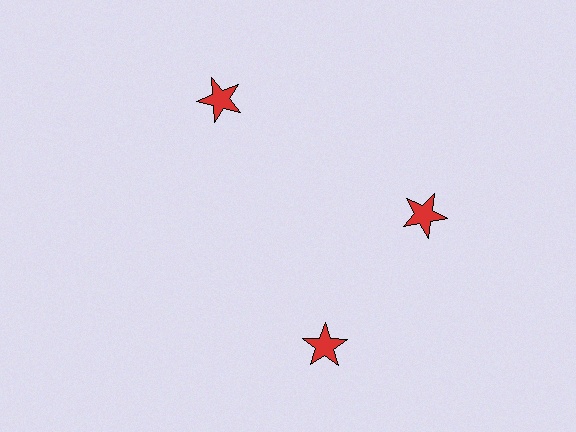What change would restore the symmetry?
The symmetry would be restored by rotating it back into even spacing with its neighbors so that all 3 stars sit at equal angles and equal distance from the center.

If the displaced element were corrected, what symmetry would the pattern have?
It would have 3-fold rotational symmetry — the pattern would map onto itself every 120 degrees.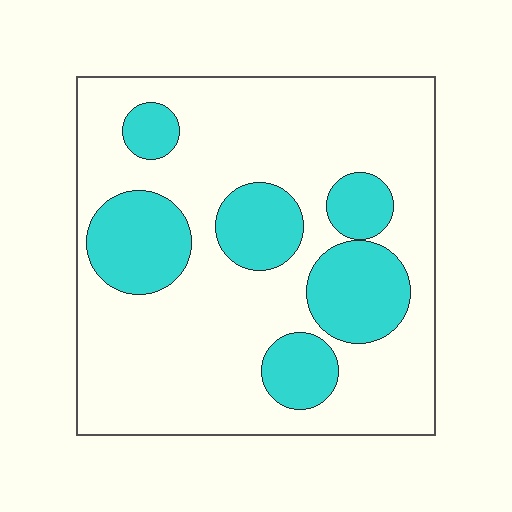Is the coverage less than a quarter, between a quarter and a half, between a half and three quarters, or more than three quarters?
Between a quarter and a half.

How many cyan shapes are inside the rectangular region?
6.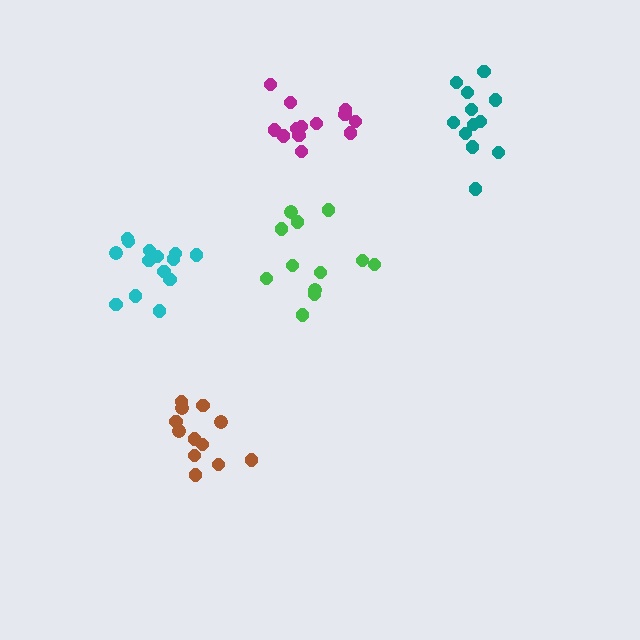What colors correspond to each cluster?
The clusters are colored: green, teal, brown, cyan, magenta.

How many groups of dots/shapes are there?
There are 5 groups.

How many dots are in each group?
Group 1: 13 dots, Group 2: 12 dots, Group 3: 12 dots, Group 4: 14 dots, Group 5: 13 dots (64 total).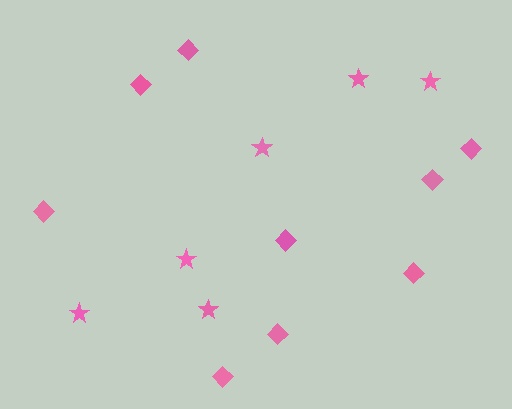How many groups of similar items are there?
There are 2 groups: one group of stars (6) and one group of diamonds (9).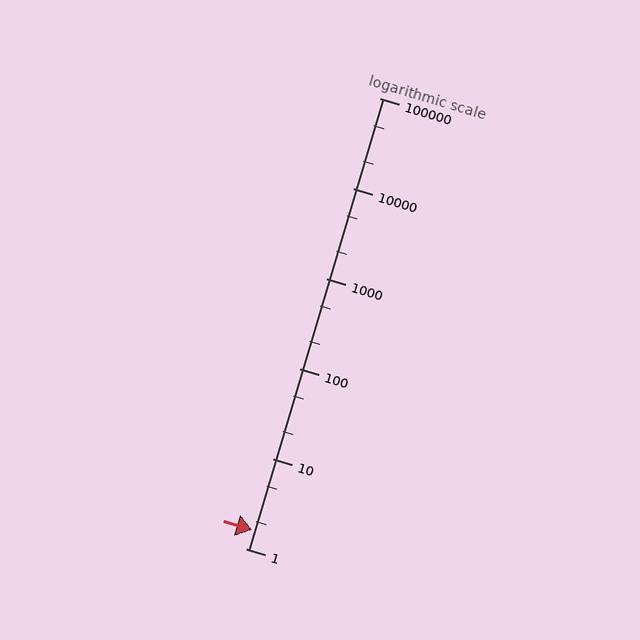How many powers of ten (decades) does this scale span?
The scale spans 5 decades, from 1 to 100000.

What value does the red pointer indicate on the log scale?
The pointer indicates approximately 1.6.